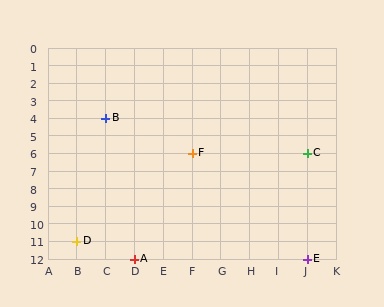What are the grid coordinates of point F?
Point F is at grid coordinates (F, 6).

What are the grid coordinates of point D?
Point D is at grid coordinates (B, 11).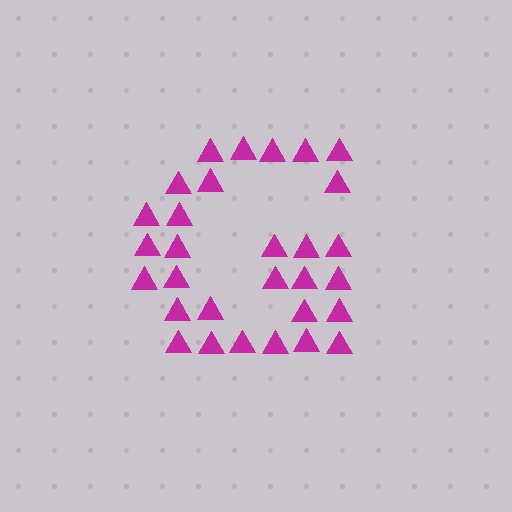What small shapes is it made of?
It is made of small triangles.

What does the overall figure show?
The overall figure shows the letter G.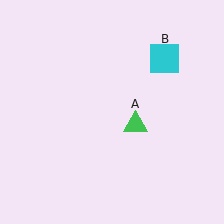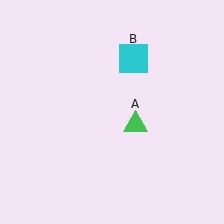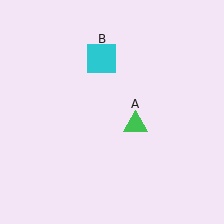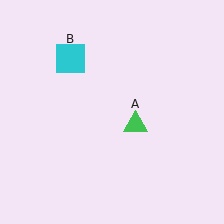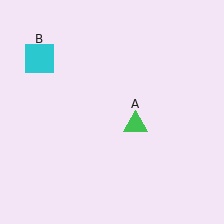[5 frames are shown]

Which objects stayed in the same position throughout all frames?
Green triangle (object A) remained stationary.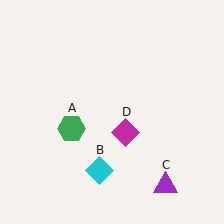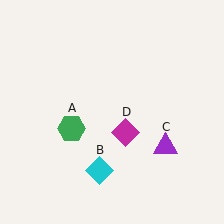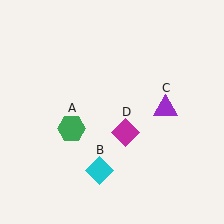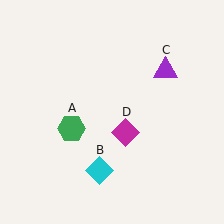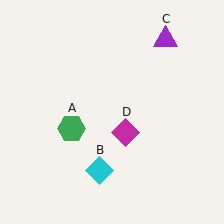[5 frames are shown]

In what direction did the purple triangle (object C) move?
The purple triangle (object C) moved up.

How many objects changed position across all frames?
1 object changed position: purple triangle (object C).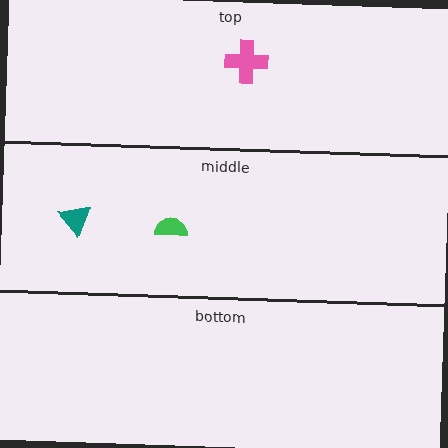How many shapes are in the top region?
1.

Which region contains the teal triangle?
The middle region.